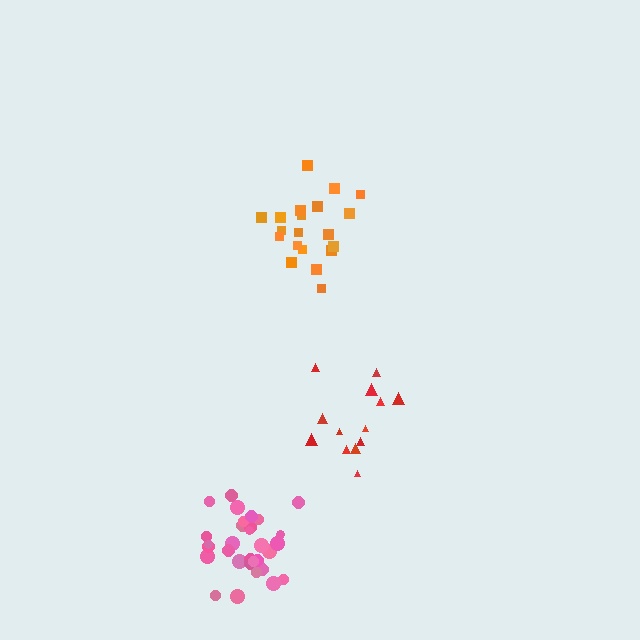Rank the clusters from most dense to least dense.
pink, orange, red.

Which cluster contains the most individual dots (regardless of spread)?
Pink (33).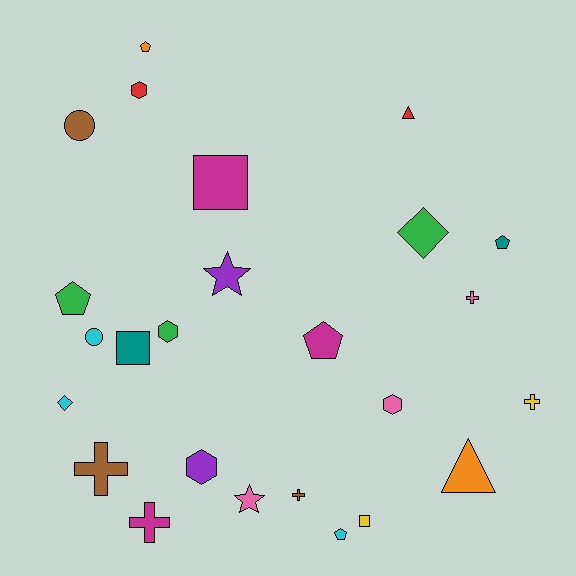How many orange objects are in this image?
There are 2 orange objects.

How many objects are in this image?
There are 25 objects.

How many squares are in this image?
There are 3 squares.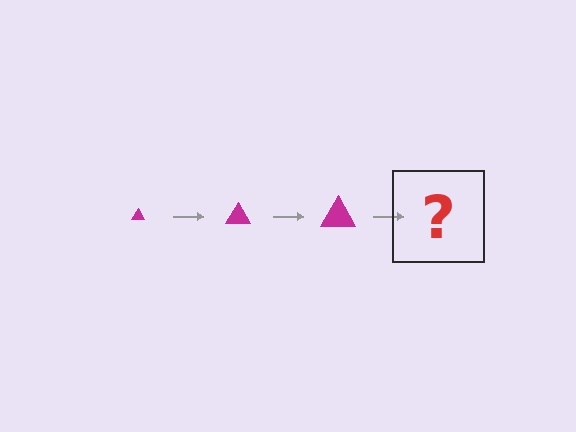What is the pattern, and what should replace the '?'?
The pattern is that the triangle gets progressively larger each step. The '?' should be a magenta triangle, larger than the previous one.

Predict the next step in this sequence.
The next step is a magenta triangle, larger than the previous one.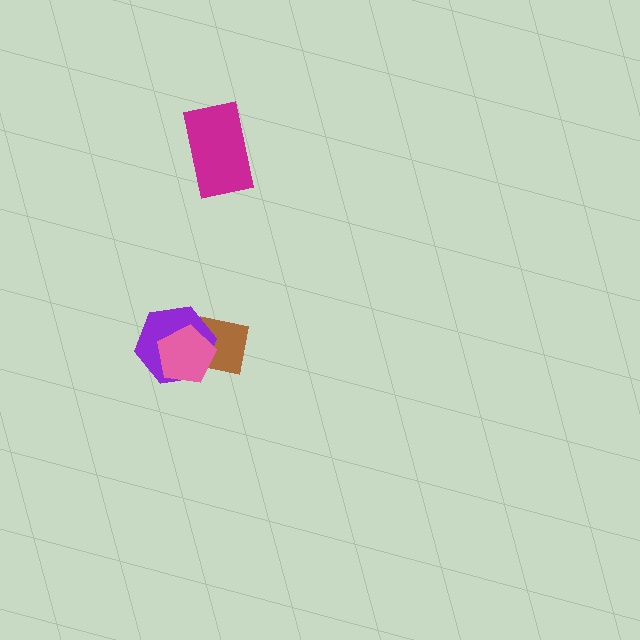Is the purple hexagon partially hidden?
Yes, it is partially covered by another shape.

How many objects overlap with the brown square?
2 objects overlap with the brown square.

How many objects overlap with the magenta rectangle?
0 objects overlap with the magenta rectangle.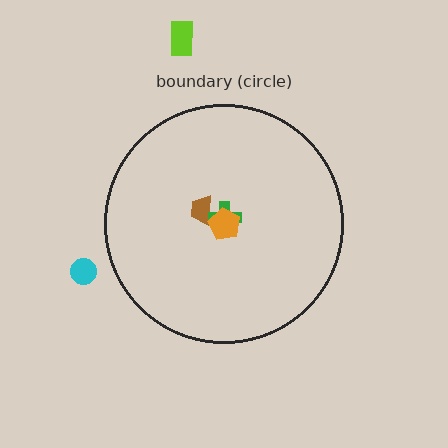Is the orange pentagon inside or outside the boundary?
Inside.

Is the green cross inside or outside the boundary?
Inside.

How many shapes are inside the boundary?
3 inside, 2 outside.